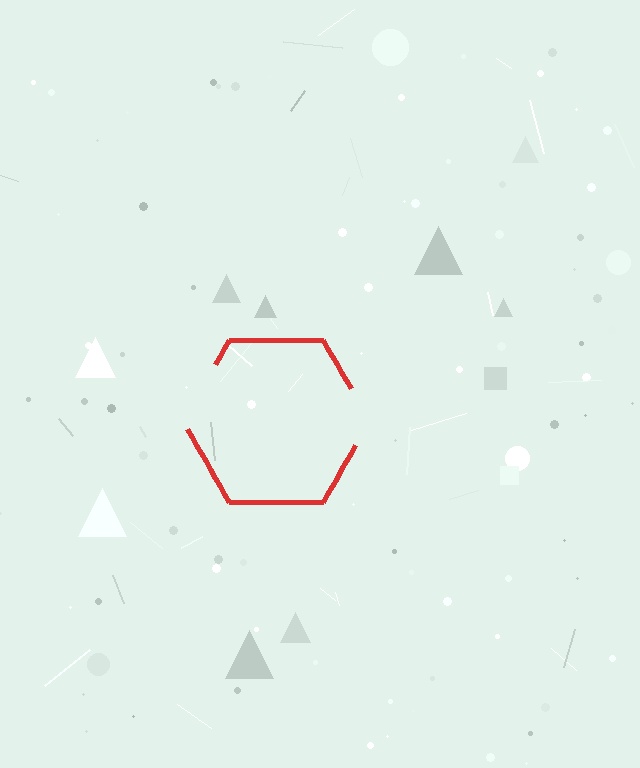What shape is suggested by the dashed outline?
The dashed outline suggests a hexagon.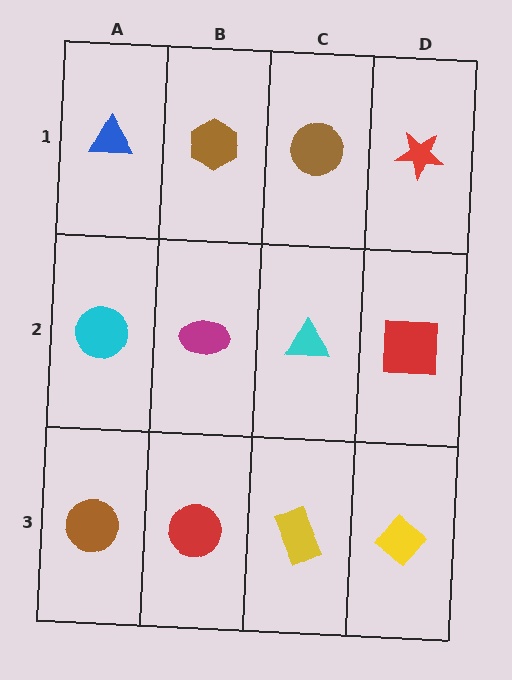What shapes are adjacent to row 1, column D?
A red square (row 2, column D), a brown circle (row 1, column C).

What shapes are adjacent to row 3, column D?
A red square (row 2, column D), a yellow rectangle (row 3, column C).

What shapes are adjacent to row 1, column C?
A cyan triangle (row 2, column C), a brown hexagon (row 1, column B), a red star (row 1, column D).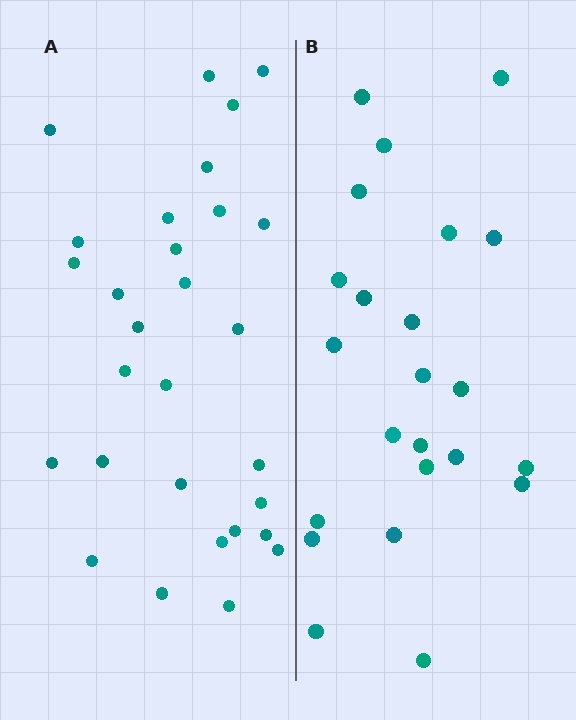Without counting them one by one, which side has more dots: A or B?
Region A (the left region) has more dots.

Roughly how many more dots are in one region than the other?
Region A has about 6 more dots than region B.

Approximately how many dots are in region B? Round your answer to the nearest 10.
About 20 dots. (The exact count is 23, which rounds to 20.)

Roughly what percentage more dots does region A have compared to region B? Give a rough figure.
About 25% more.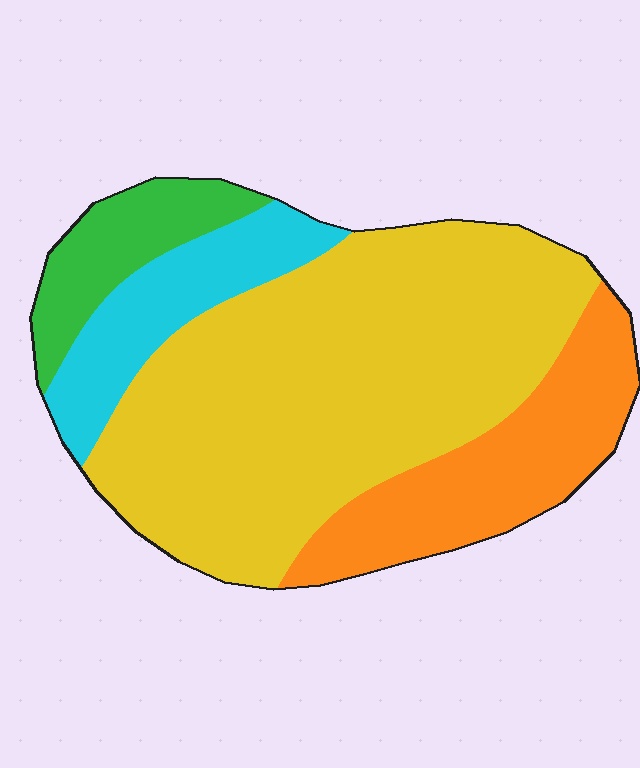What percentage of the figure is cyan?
Cyan covers 13% of the figure.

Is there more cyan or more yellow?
Yellow.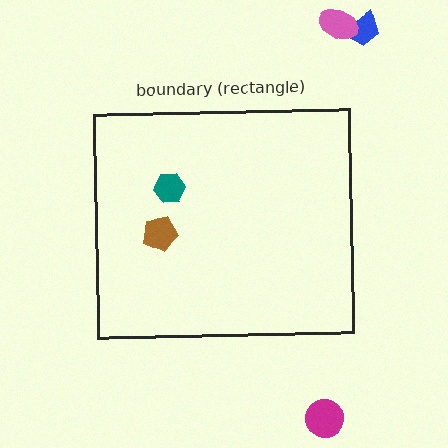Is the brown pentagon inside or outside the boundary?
Inside.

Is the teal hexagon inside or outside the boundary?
Inside.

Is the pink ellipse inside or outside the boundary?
Outside.